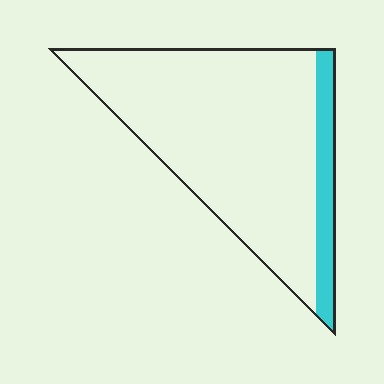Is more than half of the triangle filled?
No.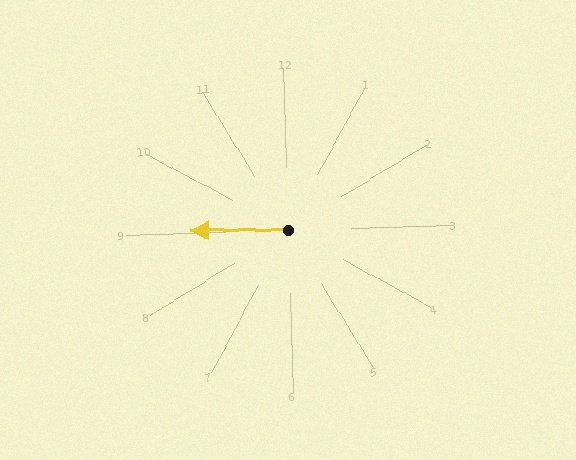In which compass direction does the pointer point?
West.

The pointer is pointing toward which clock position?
Roughly 9 o'clock.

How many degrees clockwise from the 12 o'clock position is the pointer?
Approximately 271 degrees.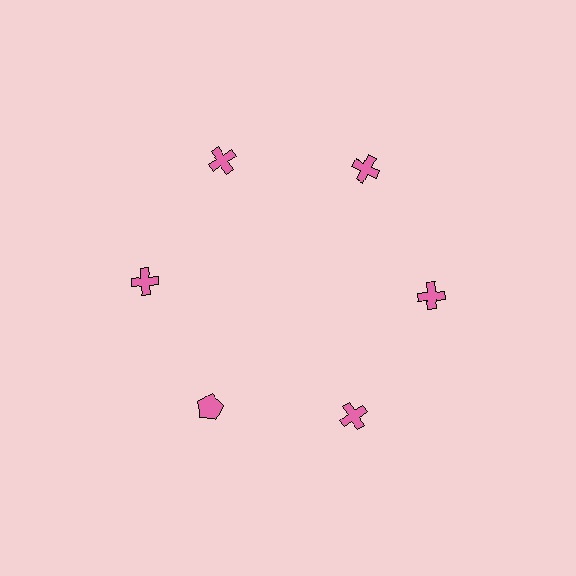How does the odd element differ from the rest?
It has a different shape: pentagon instead of cross.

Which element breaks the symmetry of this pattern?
The pink pentagon at roughly the 7 o'clock position breaks the symmetry. All other shapes are pink crosses.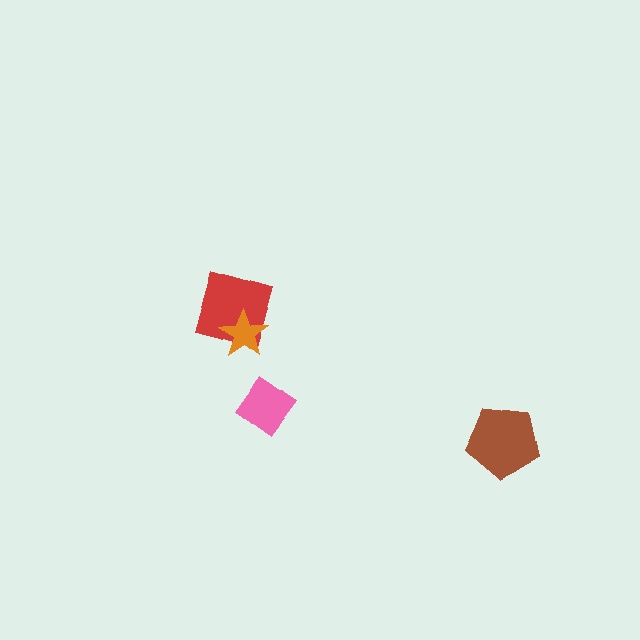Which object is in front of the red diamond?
The orange star is in front of the red diamond.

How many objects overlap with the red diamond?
1 object overlaps with the red diamond.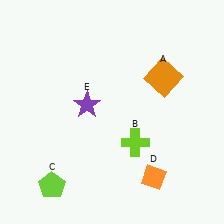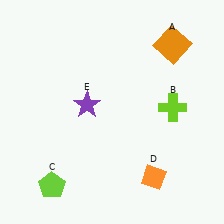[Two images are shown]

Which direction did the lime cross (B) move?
The lime cross (B) moved right.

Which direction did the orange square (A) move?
The orange square (A) moved up.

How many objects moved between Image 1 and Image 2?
2 objects moved between the two images.